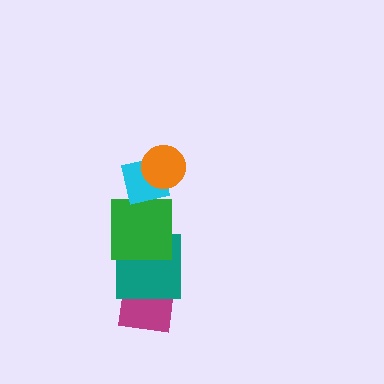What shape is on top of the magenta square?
The teal square is on top of the magenta square.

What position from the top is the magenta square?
The magenta square is 5th from the top.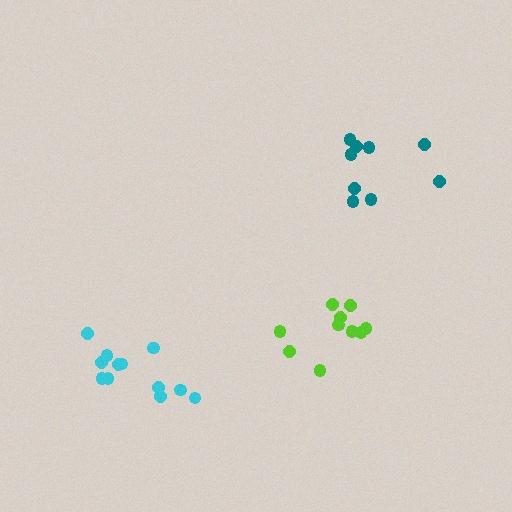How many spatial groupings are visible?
There are 3 spatial groupings.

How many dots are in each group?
Group 1: 10 dots, Group 2: 12 dots, Group 3: 9 dots (31 total).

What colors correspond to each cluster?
The clusters are colored: lime, cyan, teal.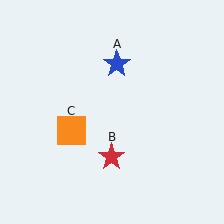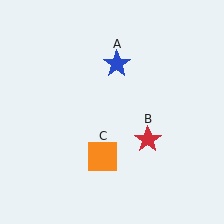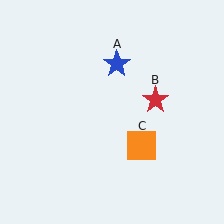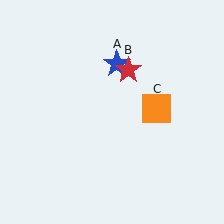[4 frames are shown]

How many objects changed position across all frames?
2 objects changed position: red star (object B), orange square (object C).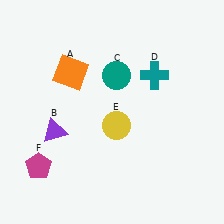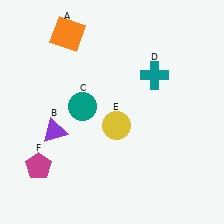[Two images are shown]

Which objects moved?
The objects that moved are: the orange square (A), the teal circle (C).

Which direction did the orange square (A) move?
The orange square (A) moved up.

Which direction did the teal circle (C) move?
The teal circle (C) moved left.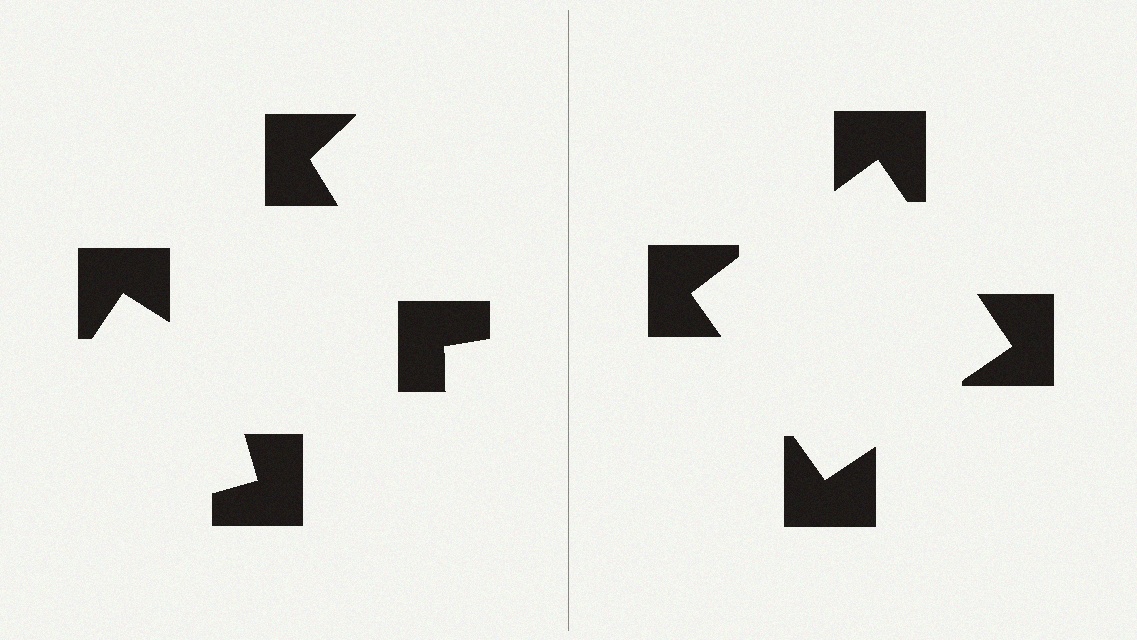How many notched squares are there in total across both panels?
8 — 4 on each side.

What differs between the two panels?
The notched squares are positioned identically on both sides; only the wedge orientations differ. On the right they align to a square; on the left they are misaligned.